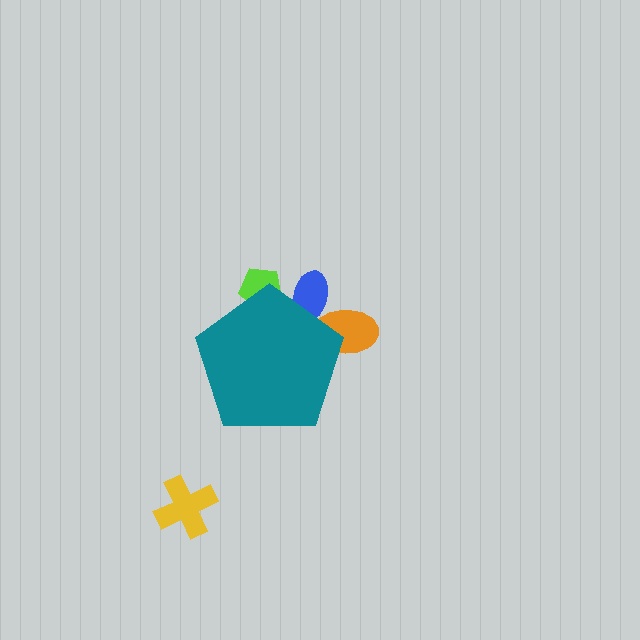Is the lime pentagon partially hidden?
Yes, the lime pentagon is partially hidden behind the teal pentagon.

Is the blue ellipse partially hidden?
Yes, the blue ellipse is partially hidden behind the teal pentagon.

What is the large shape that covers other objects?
A teal pentagon.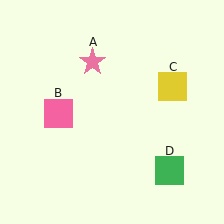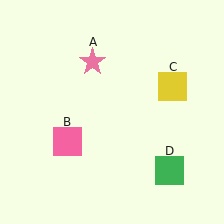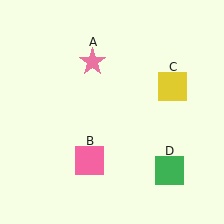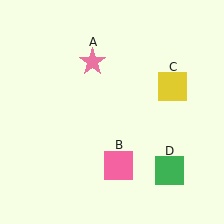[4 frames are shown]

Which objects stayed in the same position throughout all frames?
Pink star (object A) and yellow square (object C) and green square (object D) remained stationary.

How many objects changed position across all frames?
1 object changed position: pink square (object B).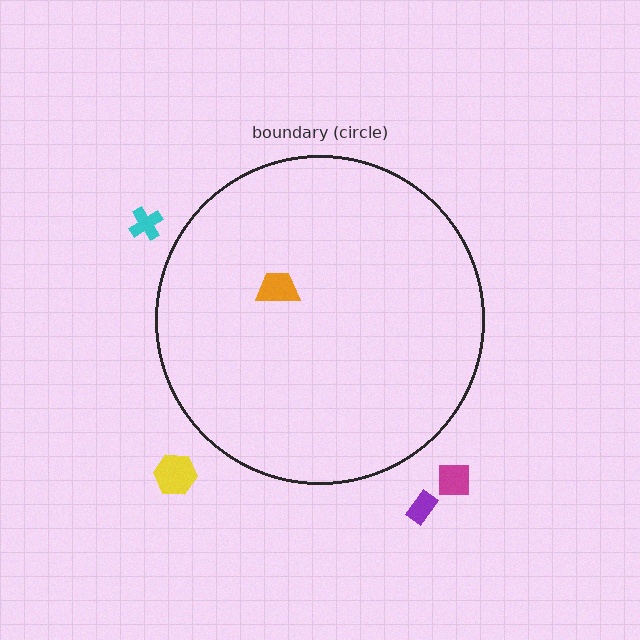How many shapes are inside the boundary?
1 inside, 4 outside.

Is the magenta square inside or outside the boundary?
Outside.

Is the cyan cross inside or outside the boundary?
Outside.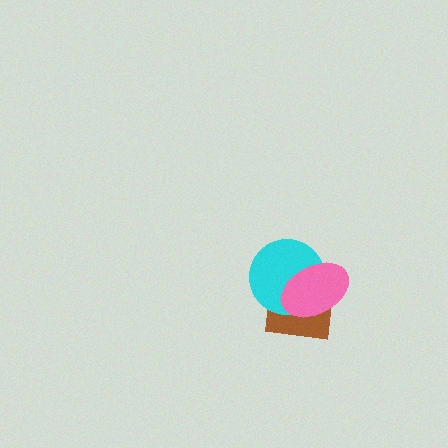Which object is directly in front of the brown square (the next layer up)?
The cyan circle is directly in front of the brown square.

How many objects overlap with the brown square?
2 objects overlap with the brown square.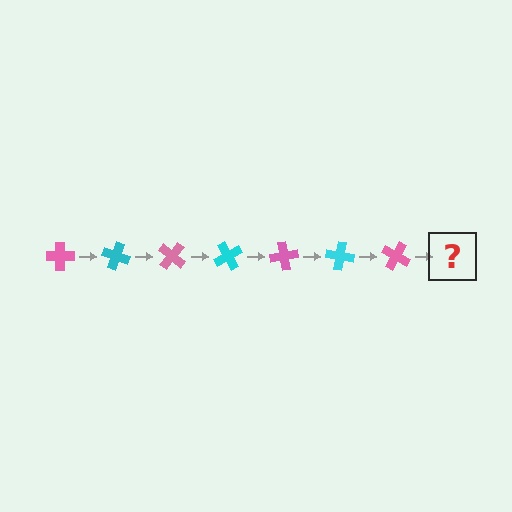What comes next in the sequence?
The next element should be a cyan cross, rotated 140 degrees from the start.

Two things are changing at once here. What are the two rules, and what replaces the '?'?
The two rules are that it rotates 20 degrees each step and the color cycles through pink and cyan. The '?' should be a cyan cross, rotated 140 degrees from the start.